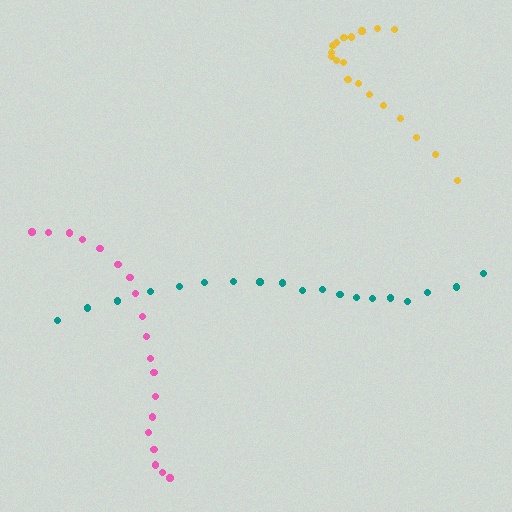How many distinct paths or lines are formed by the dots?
There are 3 distinct paths.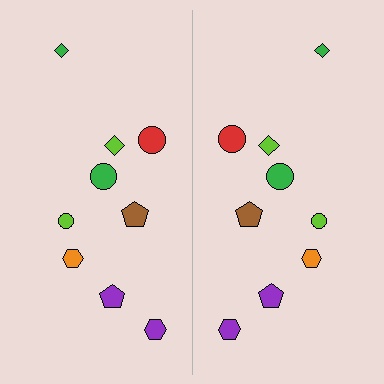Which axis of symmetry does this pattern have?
The pattern has a vertical axis of symmetry running through the center of the image.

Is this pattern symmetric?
Yes, this pattern has bilateral (reflection) symmetry.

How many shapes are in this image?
There are 18 shapes in this image.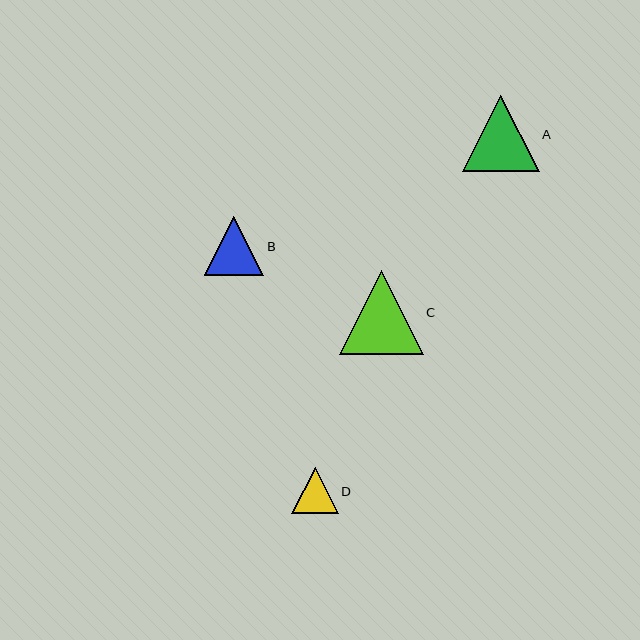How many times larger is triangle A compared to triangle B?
Triangle A is approximately 1.3 times the size of triangle B.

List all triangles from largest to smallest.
From largest to smallest: C, A, B, D.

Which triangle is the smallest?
Triangle D is the smallest with a size of approximately 46 pixels.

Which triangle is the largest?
Triangle C is the largest with a size of approximately 84 pixels.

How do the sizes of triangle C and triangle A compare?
Triangle C and triangle A are approximately the same size.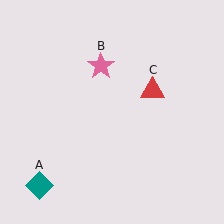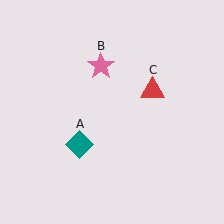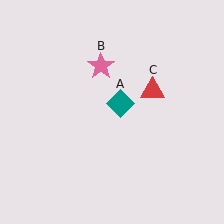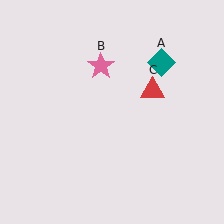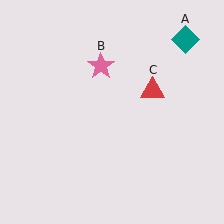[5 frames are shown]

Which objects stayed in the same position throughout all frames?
Pink star (object B) and red triangle (object C) remained stationary.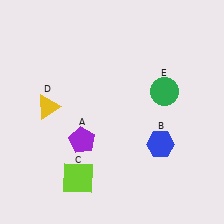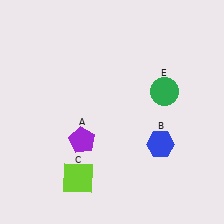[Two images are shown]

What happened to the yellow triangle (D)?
The yellow triangle (D) was removed in Image 2. It was in the top-left area of Image 1.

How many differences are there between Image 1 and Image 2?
There is 1 difference between the two images.